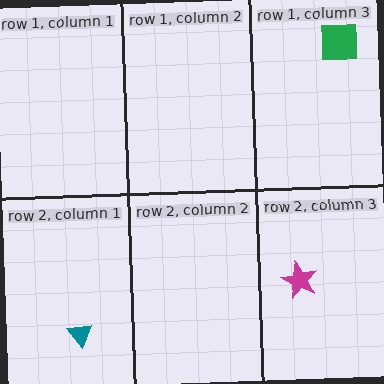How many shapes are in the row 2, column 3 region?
1.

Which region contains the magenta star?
The row 2, column 3 region.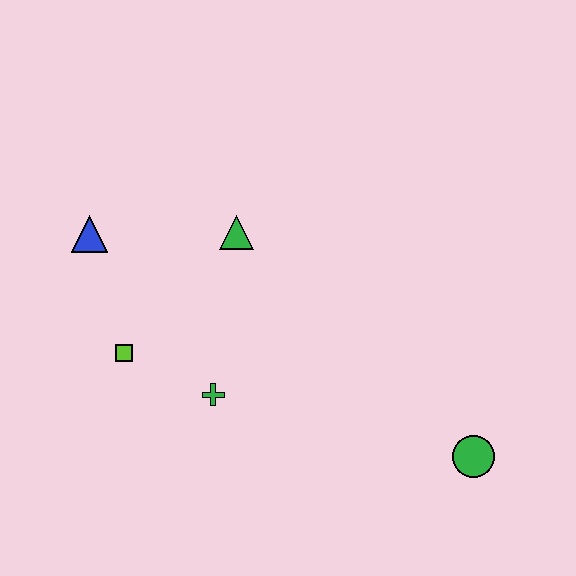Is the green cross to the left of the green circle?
Yes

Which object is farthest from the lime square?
The green circle is farthest from the lime square.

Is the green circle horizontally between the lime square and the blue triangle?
No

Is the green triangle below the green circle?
No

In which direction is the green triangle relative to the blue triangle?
The green triangle is to the right of the blue triangle.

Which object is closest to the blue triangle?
The lime square is closest to the blue triangle.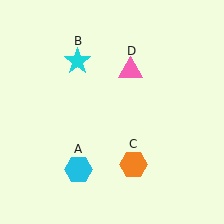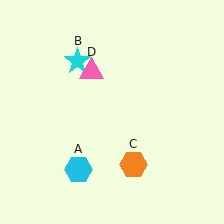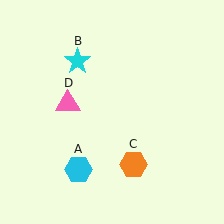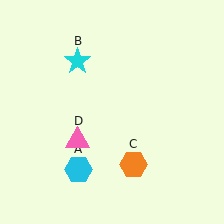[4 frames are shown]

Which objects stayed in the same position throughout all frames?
Cyan hexagon (object A) and cyan star (object B) and orange hexagon (object C) remained stationary.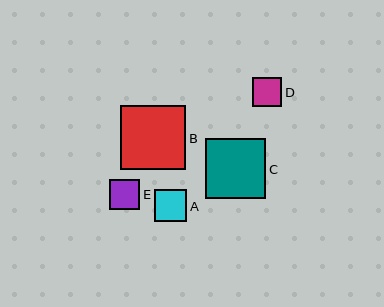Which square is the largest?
Square B is the largest with a size of approximately 65 pixels.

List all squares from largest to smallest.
From largest to smallest: B, C, A, E, D.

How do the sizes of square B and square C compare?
Square B and square C are approximately the same size.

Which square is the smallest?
Square D is the smallest with a size of approximately 29 pixels.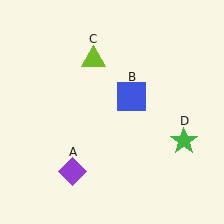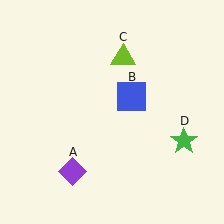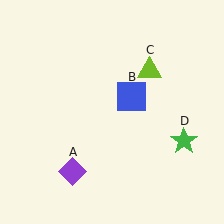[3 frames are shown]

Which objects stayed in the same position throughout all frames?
Purple diamond (object A) and blue square (object B) and green star (object D) remained stationary.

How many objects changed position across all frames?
1 object changed position: lime triangle (object C).